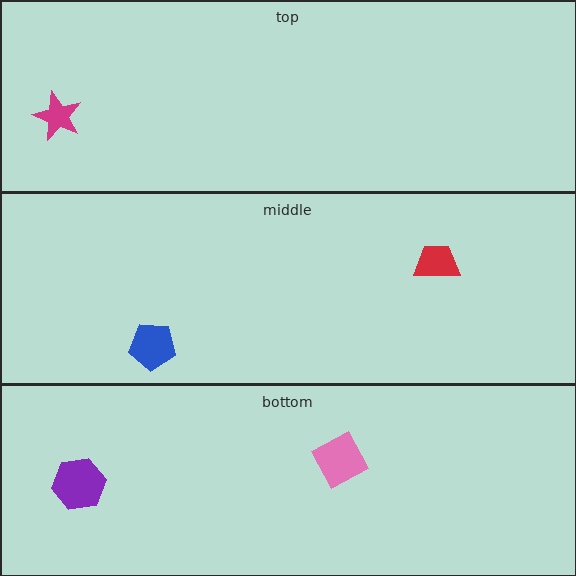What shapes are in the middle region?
The blue pentagon, the red trapezoid.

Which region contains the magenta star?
The top region.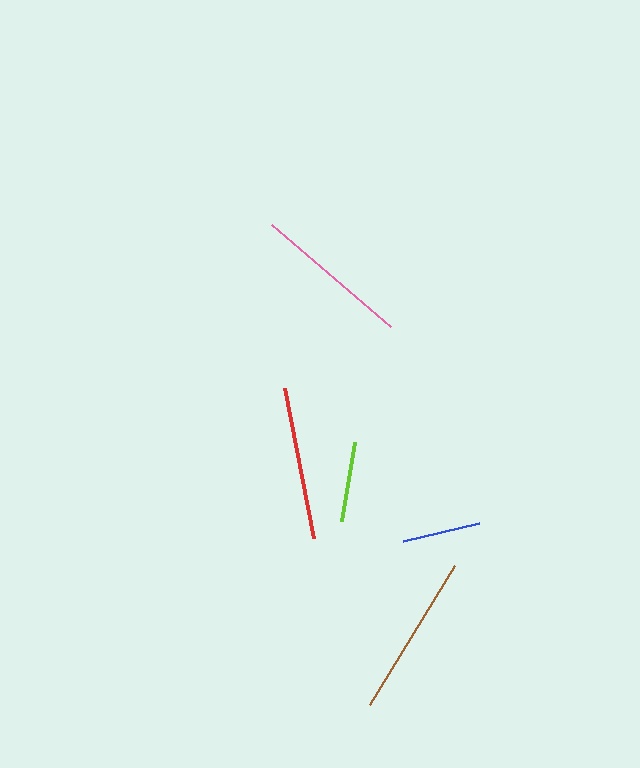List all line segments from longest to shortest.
From longest to shortest: brown, pink, red, lime, blue.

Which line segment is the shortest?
The blue line is the shortest at approximately 78 pixels.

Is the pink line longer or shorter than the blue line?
The pink line is longer than the blue line.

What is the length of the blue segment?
The blue segment is approximately 78 pixels long.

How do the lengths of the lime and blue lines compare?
The lime and blue lines are approximately the same length.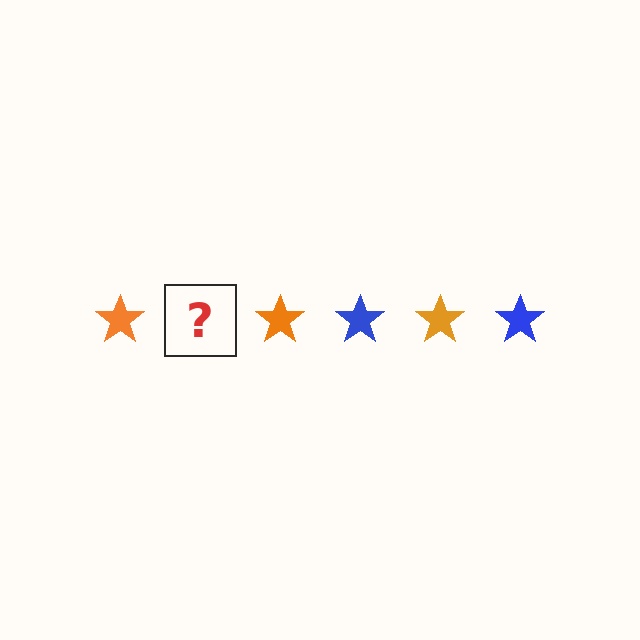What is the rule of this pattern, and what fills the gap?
The rule is that the pattern cycles through orange, blue stars. The gap should be filled with a blue star.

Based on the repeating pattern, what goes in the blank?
The blank should be a blue star.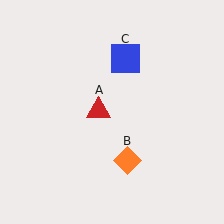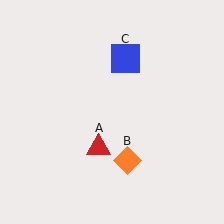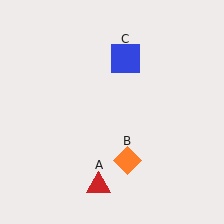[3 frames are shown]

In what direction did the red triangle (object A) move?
The red triangle (object A) moved down.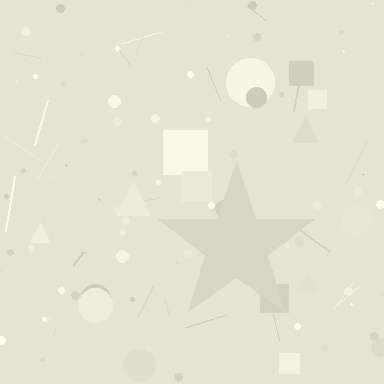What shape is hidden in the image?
A star is hidden in the image.